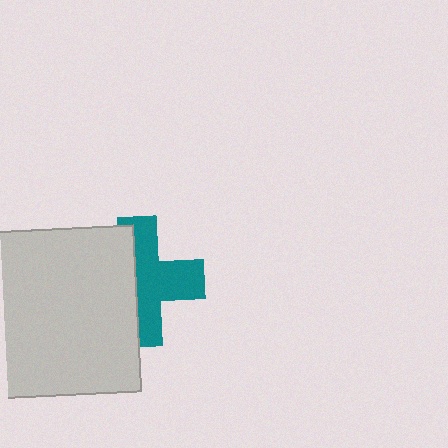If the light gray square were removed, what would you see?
You would see the complete teal cross.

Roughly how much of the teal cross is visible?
About half of it is visible (roughly 57%).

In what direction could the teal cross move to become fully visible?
The teal cross could move right. That would shift it out from behind the light gray square entirely.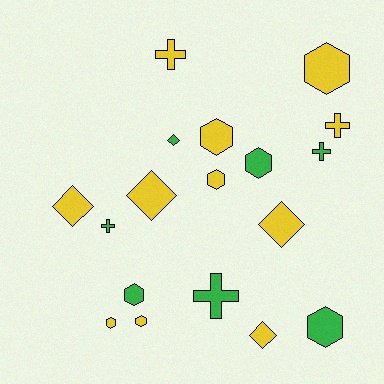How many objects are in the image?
There are 18 objects.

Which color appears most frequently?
Yellow, with 11 objects.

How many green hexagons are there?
There are 3 green hexagons.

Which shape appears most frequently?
Hexagon, with 8 objects.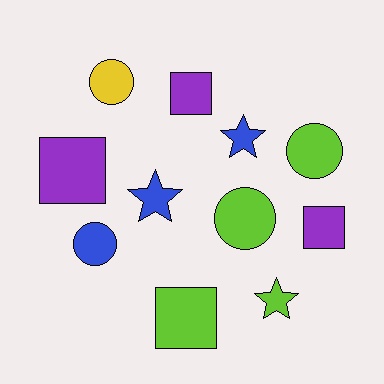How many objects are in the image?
There are 11 objects.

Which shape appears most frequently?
Circle, with 4 objects.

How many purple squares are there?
There are 3 purple squares.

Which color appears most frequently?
Lime, with 4 objects.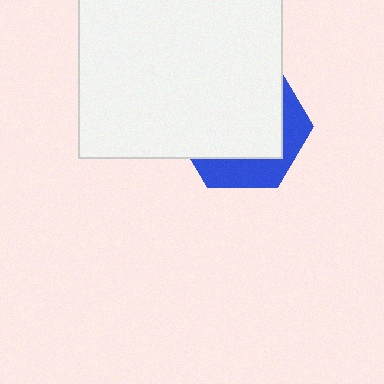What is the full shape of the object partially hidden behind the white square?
The partially hidden object is a blue hexagon.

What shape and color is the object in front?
The object in front is a white square.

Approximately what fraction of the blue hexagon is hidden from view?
Roughly 70% of the blue hexagon is hidden behind the white square.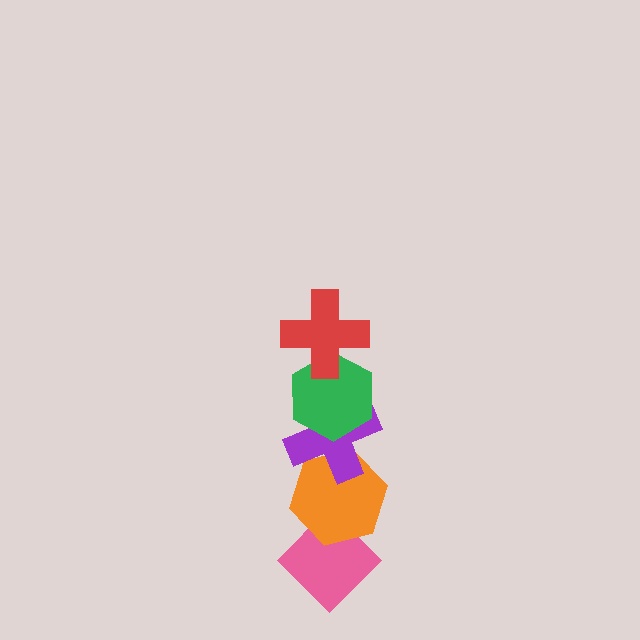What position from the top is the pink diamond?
The pink diamond is 5th from the top.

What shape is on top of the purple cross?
The green hexagon is on top of the purple cross.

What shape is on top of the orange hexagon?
The purple cross is on top of the orange hexagon.